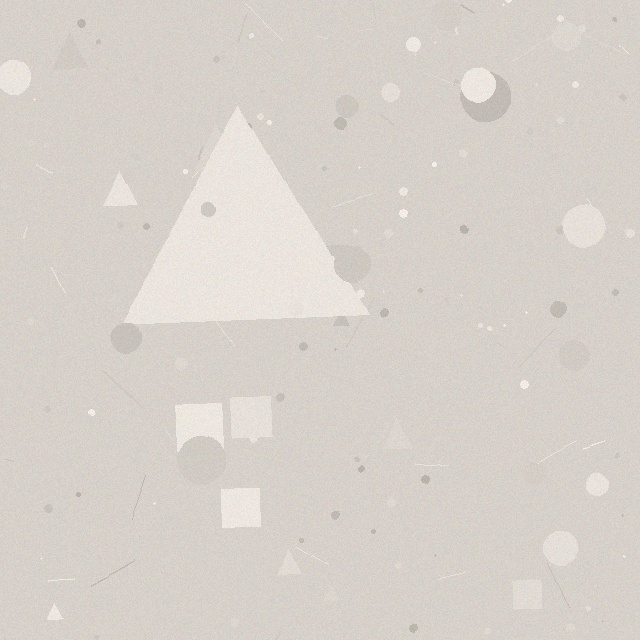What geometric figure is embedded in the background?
A triangle is embedded in the background.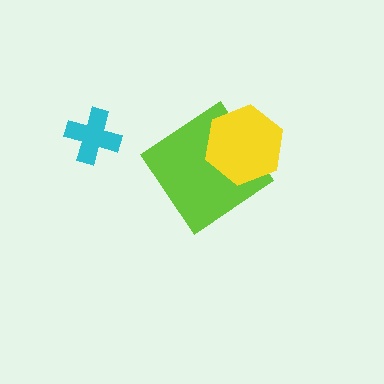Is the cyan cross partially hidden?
No, no other shape covers it.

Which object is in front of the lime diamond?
The yellow hexagon is in front of the lime diamond.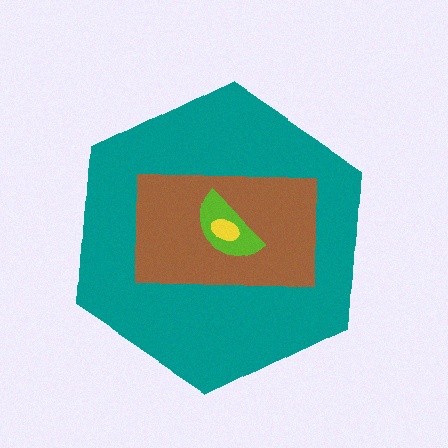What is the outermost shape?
The teal hexagon.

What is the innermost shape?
The yellow ellipse.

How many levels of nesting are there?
4.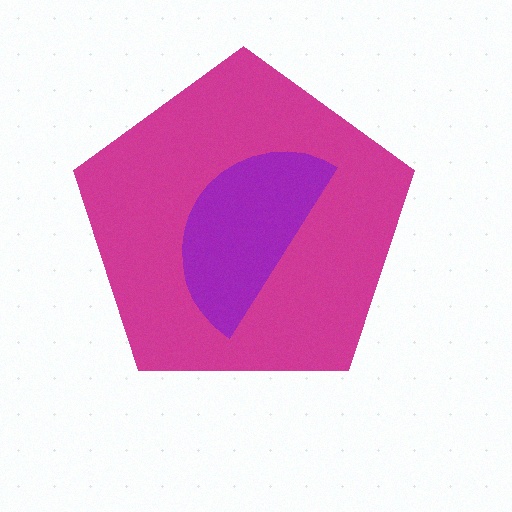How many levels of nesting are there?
2.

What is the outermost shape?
The magenta pentagon.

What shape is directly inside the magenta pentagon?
The purple semicircle.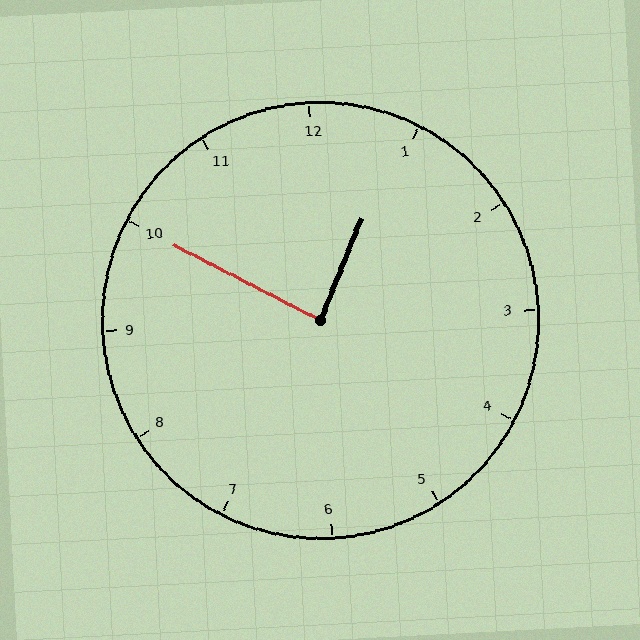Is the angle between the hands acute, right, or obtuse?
It is right.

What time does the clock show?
12:50.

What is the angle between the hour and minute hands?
Approximately 85 degrees.